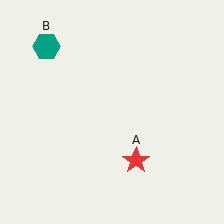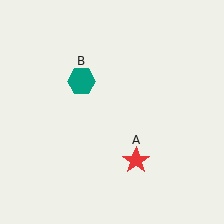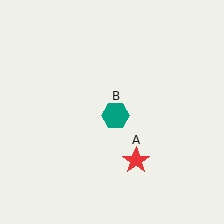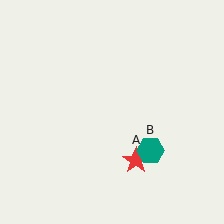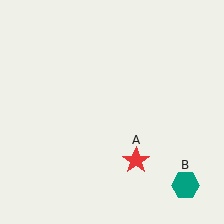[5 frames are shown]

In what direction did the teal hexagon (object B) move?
The teal hexagon (object B) moved down and to the right.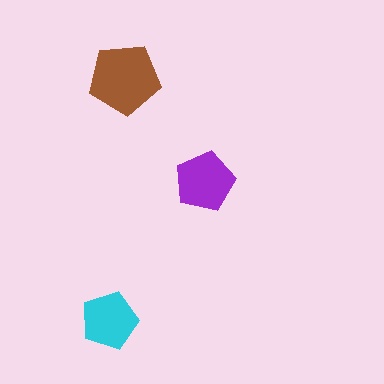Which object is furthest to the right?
The purple pentagon is rightmost.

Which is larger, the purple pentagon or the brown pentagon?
The brown one.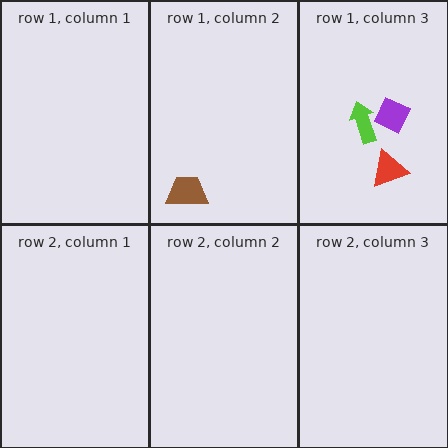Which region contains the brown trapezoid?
The row 1, column 2 region.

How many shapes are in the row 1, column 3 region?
3.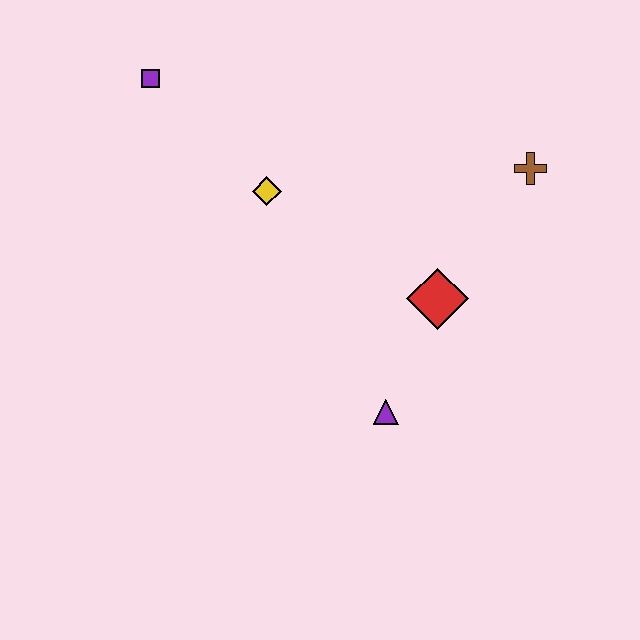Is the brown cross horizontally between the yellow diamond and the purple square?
No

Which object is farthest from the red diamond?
The purple square is farthest from the red diamond.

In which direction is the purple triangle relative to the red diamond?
The purple triangle is below the red diamond.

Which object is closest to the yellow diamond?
The purple square is closest to the yellow diamond.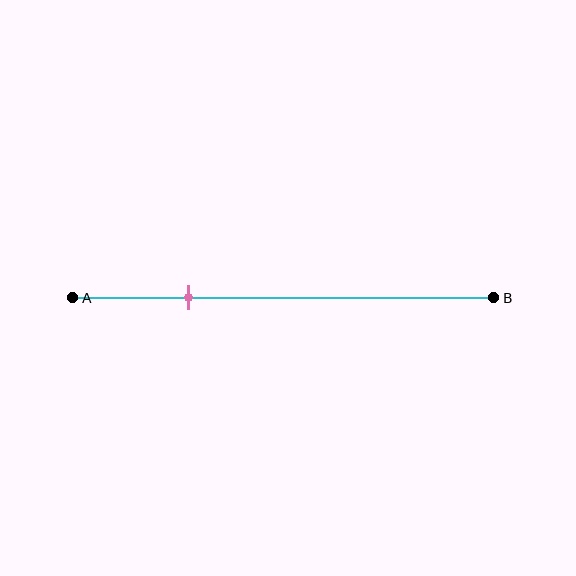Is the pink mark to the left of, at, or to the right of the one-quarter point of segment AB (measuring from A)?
The pink mark is approximately at the one-quarter point of segment AB.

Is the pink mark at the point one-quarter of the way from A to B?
Yes, the mark is approximately at the one-quarter point.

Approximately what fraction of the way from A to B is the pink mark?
The pink mark is approximately 30% of the way from A to B.